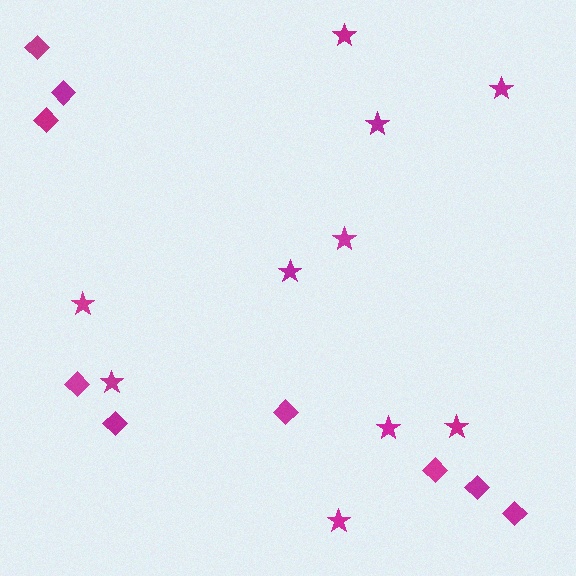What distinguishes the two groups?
There are 2 groups: one group of stars (10) and one group of diamonds (9).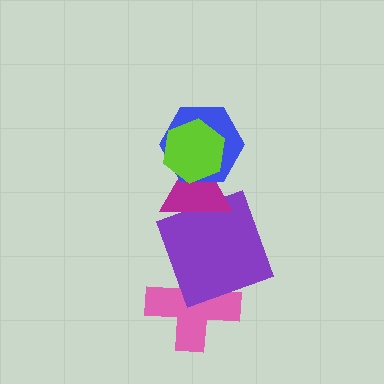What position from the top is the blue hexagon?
The blue hexagon is 2nd from the top.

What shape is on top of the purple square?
The magenta triangle is on top of the purple square.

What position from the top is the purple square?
The purple square is 4th from the top.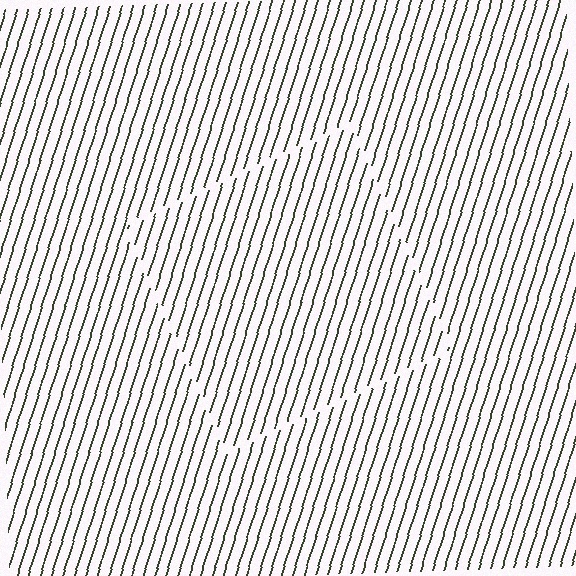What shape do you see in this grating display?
An illusory square. The interior of the shape contains the same grating, shifted by half a period — the contour is defined by the phase discontinuity where line-ends from the inner and outer gratings abut.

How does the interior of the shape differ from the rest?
The interior of the shape contains the same grating, shifted by half a period — the contour is defined by the phase discontinuity where line-ends from the inner and outer gratings abut.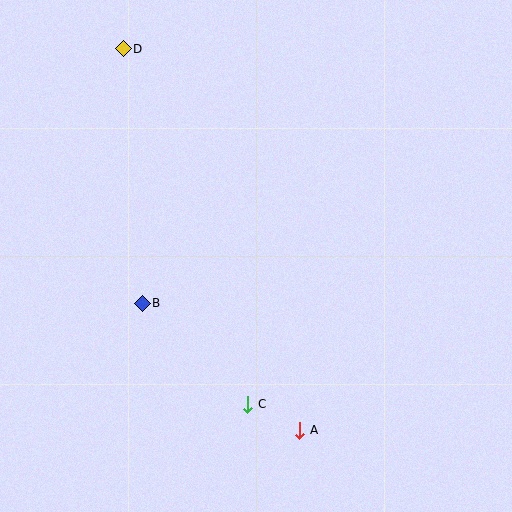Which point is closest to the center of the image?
Point B at (142, 303) is closest to the center.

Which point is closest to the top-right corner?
Point D is closest to the top-right corner.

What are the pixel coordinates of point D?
Point D is at (123, 49).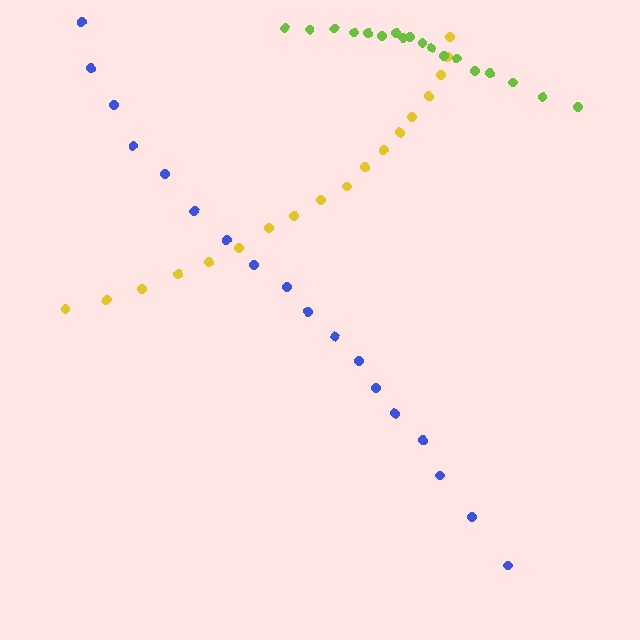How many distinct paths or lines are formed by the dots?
There are 3 distinct paths.